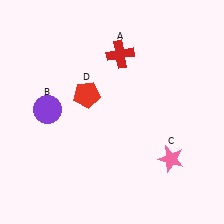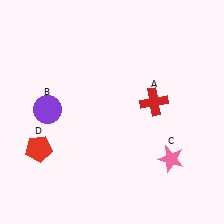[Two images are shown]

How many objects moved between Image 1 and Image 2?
2 objects moved between the two images.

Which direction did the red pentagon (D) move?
The red pentagon (D) moved down.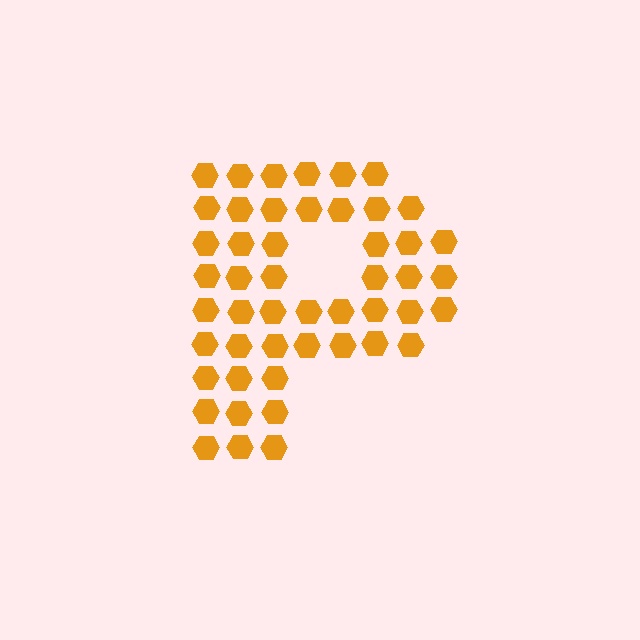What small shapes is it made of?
It is made of small hexagons.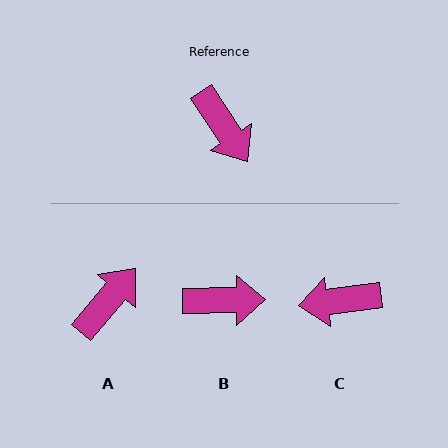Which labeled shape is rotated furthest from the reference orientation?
C, about 116 degrees away.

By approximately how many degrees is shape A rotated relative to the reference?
Approximately 106 degrees counter-clockwise.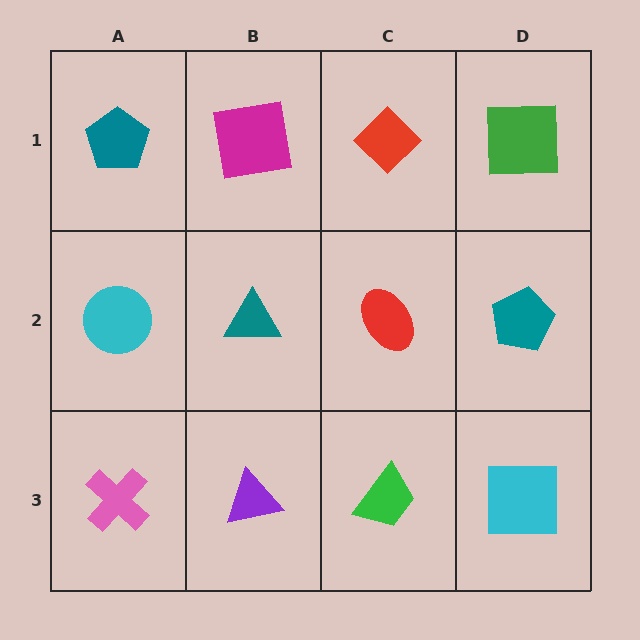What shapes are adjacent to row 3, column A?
A cyan circle (row 2, column A), a purple triangle (row 3, column B).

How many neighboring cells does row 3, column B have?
3.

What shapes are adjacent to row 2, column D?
A green square (row 1, column D), a cyan square (row 3, column D), a red ellipse (row 2, column C).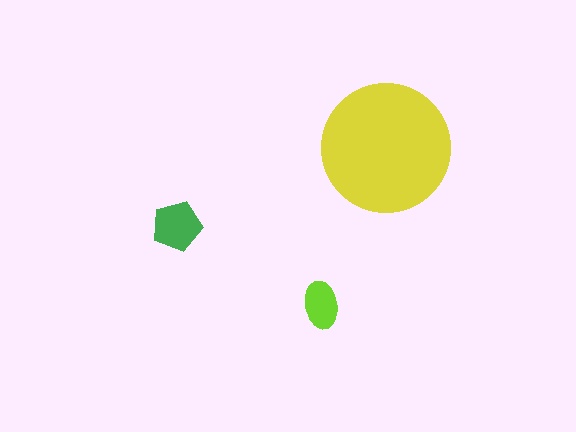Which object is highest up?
The yellow circle is topmost.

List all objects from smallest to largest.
The lime ellipse, the green pentagon, the yellow circle.